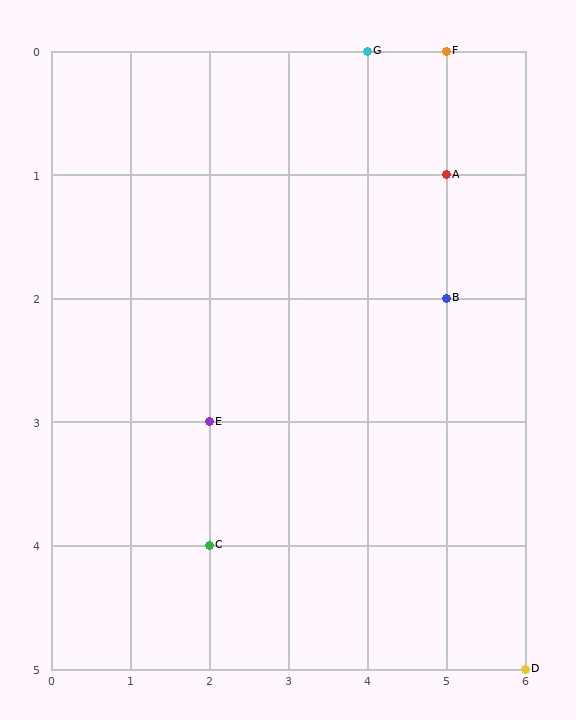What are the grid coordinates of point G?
Point G is at grid coordinates (4, 0).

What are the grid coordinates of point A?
Point A is at grid coordinates (5, 1).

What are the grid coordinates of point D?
Point D is at grid coordinates (6, 5).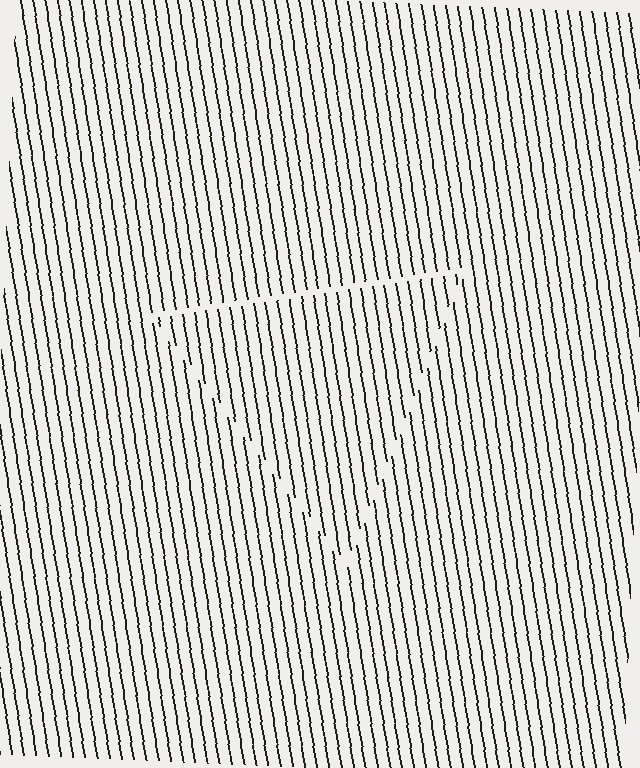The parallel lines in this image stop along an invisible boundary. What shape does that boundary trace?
An illusory triangle. The interior of the shape contains the same grating, shifted by half a period — the contour is defined by the phase discontinuity where line-ends from the inner and outer gratings abut.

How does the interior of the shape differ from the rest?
The interior of the shape contains the same grating, shifted by half a period — the contour is defined by the phase discontinuity where line-ends from the inner and outer gratings abut.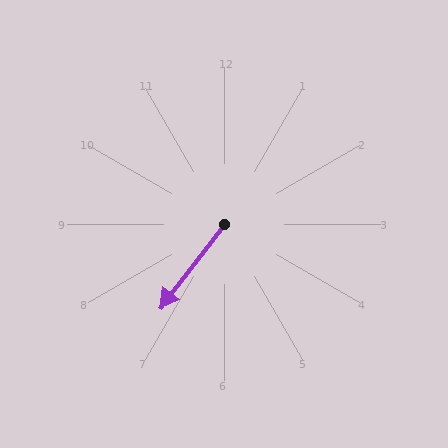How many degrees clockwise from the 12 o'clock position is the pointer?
Approximately 217 degrees.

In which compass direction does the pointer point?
Southwest.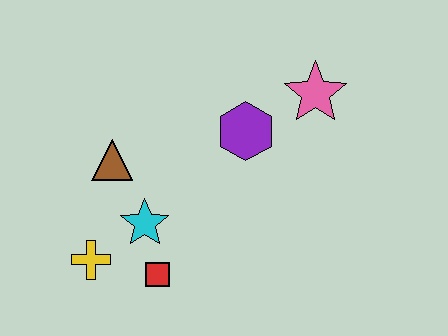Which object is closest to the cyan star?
The red square is closest to the cyan star.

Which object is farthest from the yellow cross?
The pink star is farthest from the yellow cross.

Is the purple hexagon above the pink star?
No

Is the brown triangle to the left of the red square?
Yes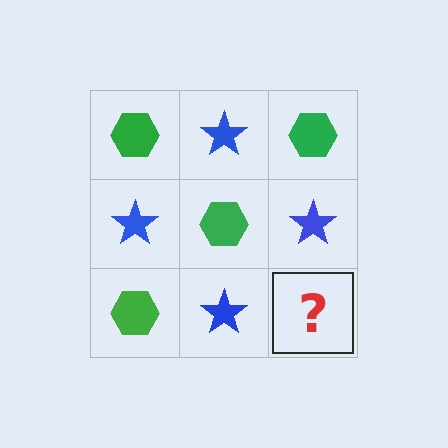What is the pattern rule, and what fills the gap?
The rule is that it alternates green hexagon and blue star in a checkerboard pattern. The gap should be filled with a green hexagon.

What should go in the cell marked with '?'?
The missing cell should contain a green hexagon.